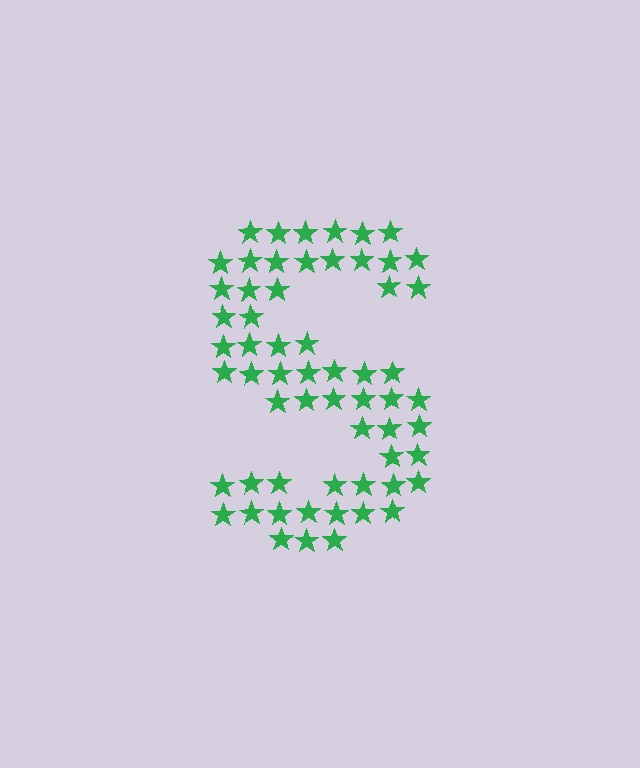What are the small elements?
The small elements are stars.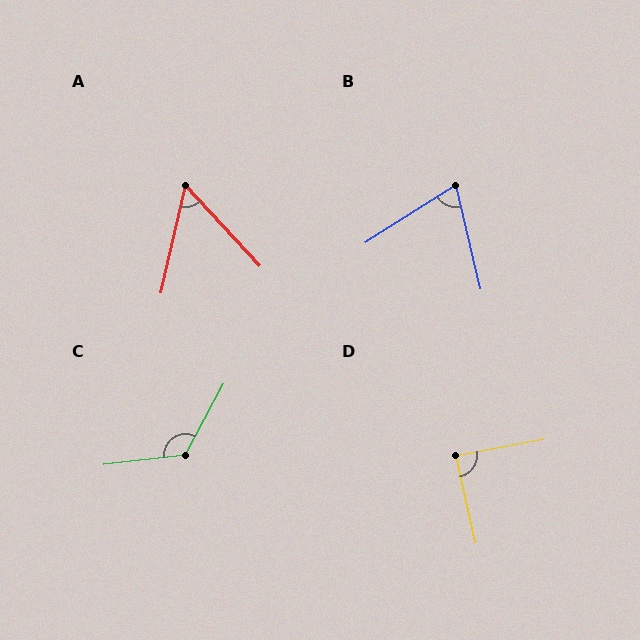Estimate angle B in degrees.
Approximately 71 degrees.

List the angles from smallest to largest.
A (55°), B (71°), D (88°), C (125°).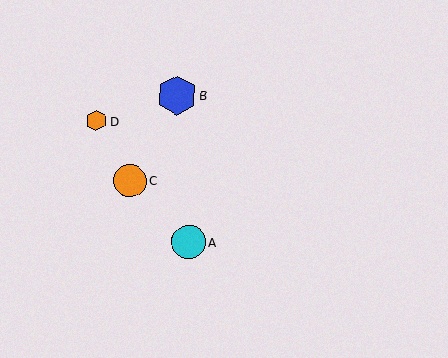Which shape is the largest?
The blue hexagon (labeled B) is the largest.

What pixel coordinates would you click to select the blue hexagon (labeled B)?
Click at (177, 95) to select the blue hexagon B.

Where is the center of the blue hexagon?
The center of the blue hexagon is at (177, 95).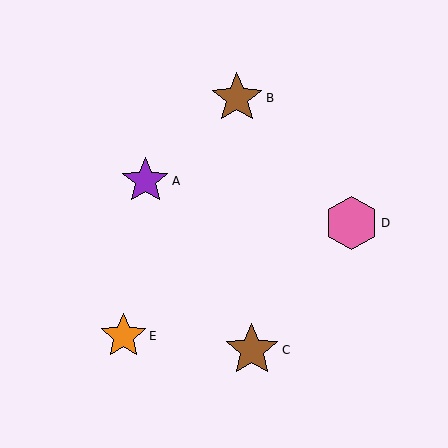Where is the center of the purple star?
The center of the purple star is at (145, 181).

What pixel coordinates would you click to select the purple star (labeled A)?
Click at (145, 181) to select the purple star A.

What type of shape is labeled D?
Shape D is a pink hexagon.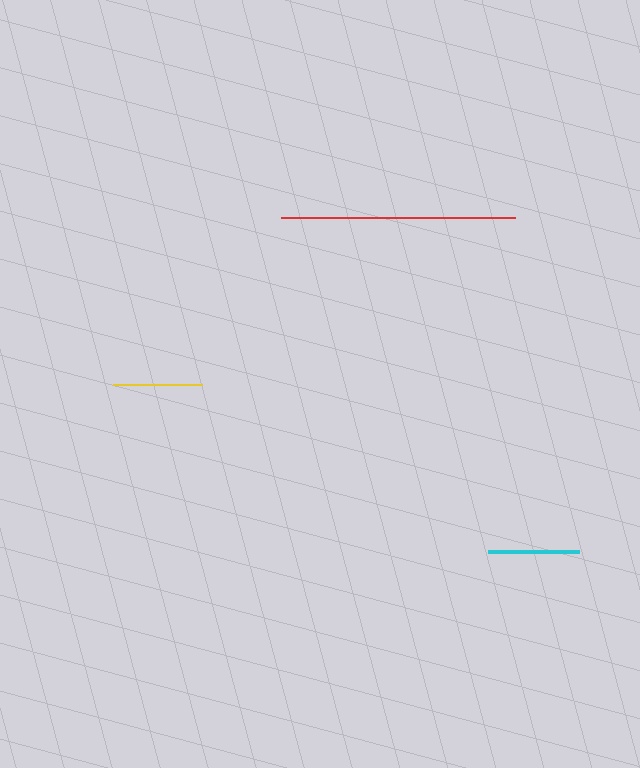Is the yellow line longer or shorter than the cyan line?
The cyan line is longer than the yellow line.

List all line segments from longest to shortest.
From longest to shortest: red, cyan, yellow.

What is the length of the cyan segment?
The cyan segment is approximately 91 pixels long.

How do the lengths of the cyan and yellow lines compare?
The cyan and yellow lines are approximately the same length.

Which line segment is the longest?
The red line is the longest at approximately 234 pixels.